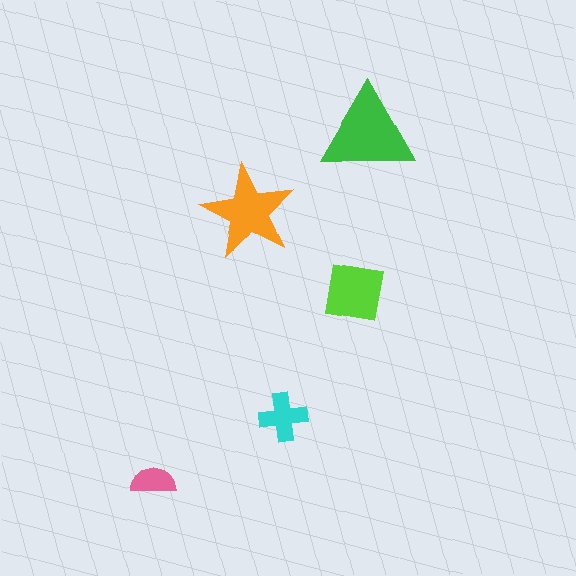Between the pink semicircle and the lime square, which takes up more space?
The lime square.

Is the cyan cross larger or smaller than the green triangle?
Smaller.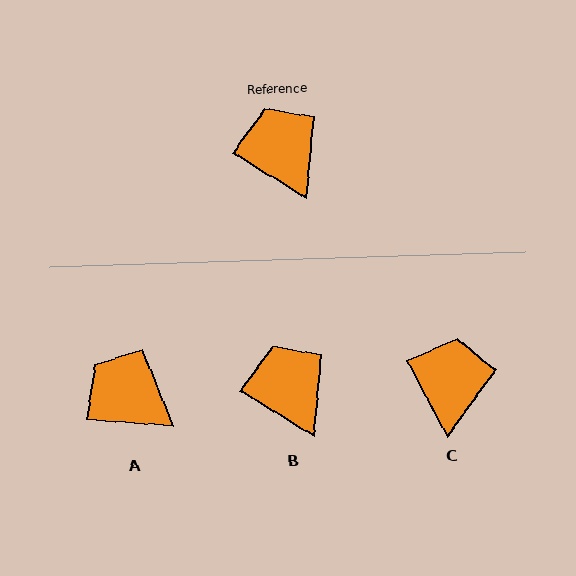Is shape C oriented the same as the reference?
No, it is off by about 31 degrees.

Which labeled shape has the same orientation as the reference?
B.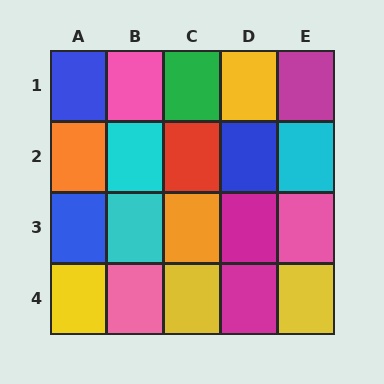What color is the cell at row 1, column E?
Magenta.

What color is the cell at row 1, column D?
Yellow.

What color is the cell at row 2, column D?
Blue.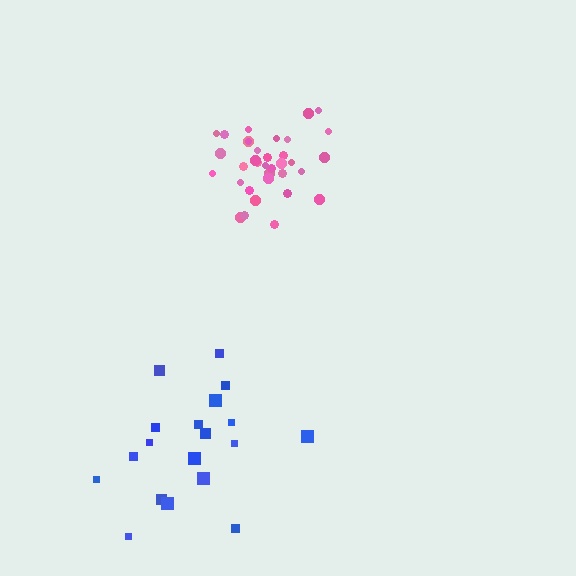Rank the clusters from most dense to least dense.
pink, blue.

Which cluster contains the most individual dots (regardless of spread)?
Pink (35).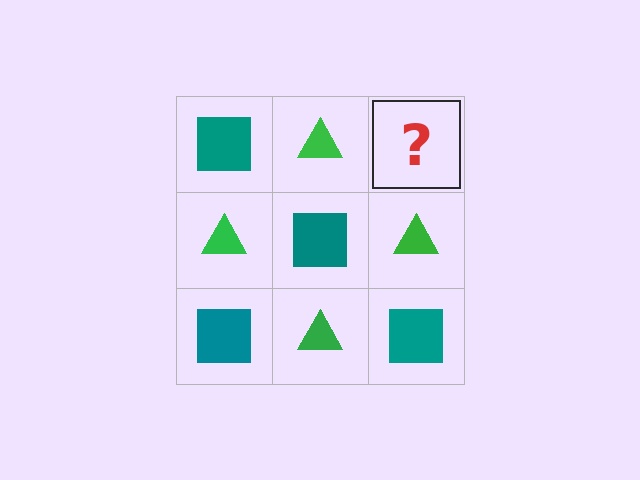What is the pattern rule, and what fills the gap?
The rule is that it alternates teal square and green triangle in a checkerboard pattern. The gap should be filled with a teal square.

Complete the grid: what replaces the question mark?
The question mark should be replaced with a teal square.